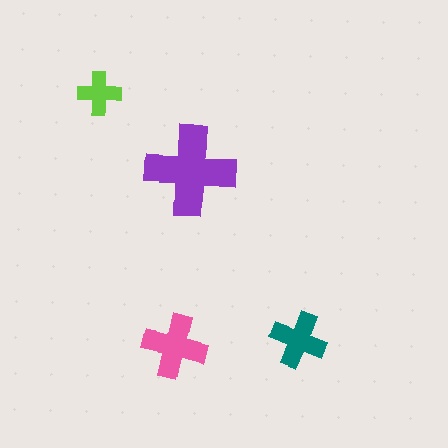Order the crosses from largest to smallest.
the purple one, the pink one, the teal one, the lime one.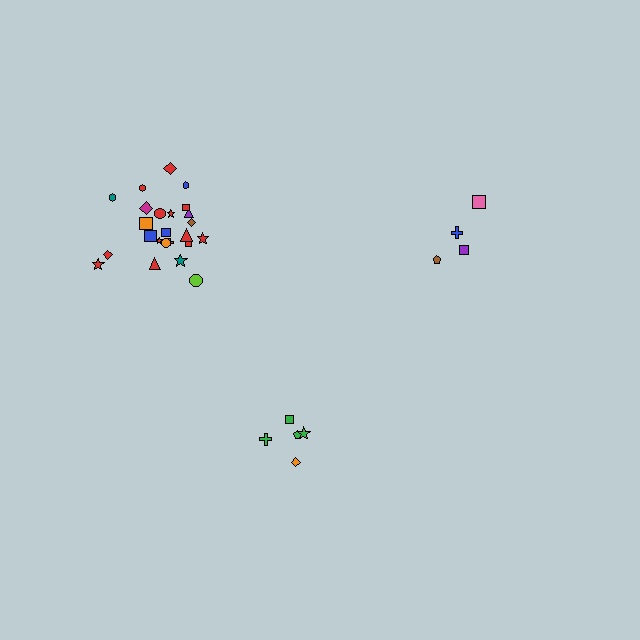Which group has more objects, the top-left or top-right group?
The top-left group.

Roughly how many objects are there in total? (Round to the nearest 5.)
Roughly 35 objects in total.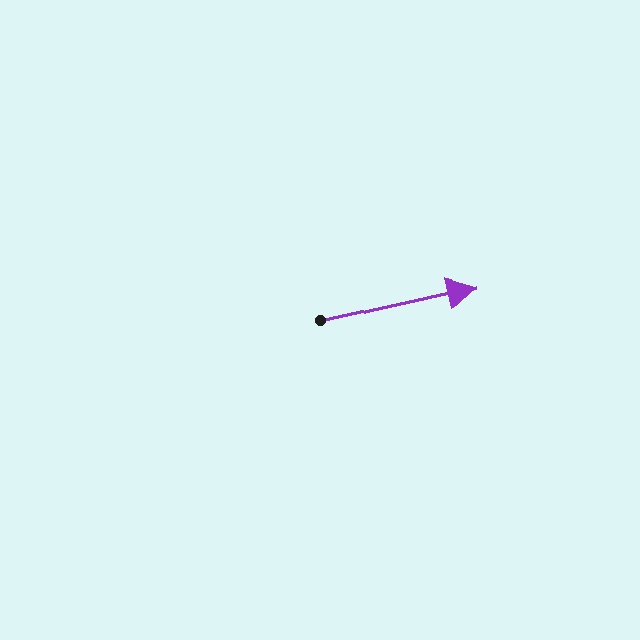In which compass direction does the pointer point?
East.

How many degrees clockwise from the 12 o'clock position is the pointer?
Approximately 78 degrees.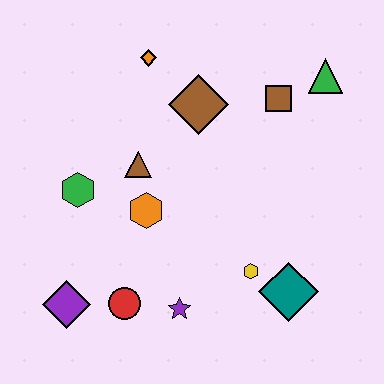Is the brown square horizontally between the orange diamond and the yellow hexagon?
No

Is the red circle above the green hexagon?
No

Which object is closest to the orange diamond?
The brown diamond is closest to the orange diamond.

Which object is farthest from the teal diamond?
The orange diamond is farthest from the teal diamond.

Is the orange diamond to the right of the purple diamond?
Yes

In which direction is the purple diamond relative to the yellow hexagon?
The purple diamond is to the left of the yellow hexagon.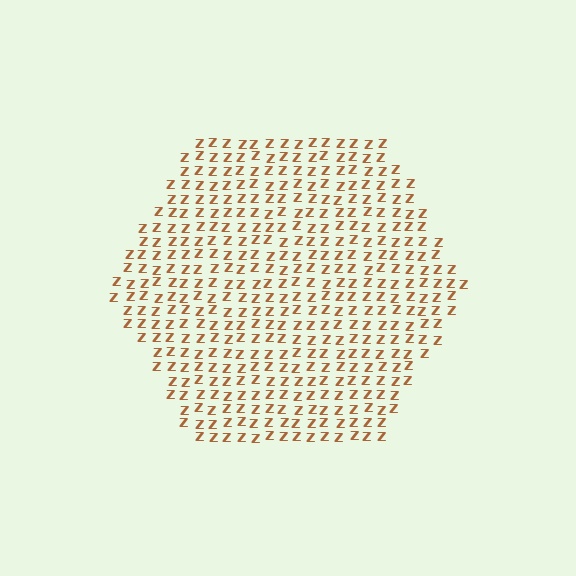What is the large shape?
The large shape is a hexagon.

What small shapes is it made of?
It is made of small letter Z's.